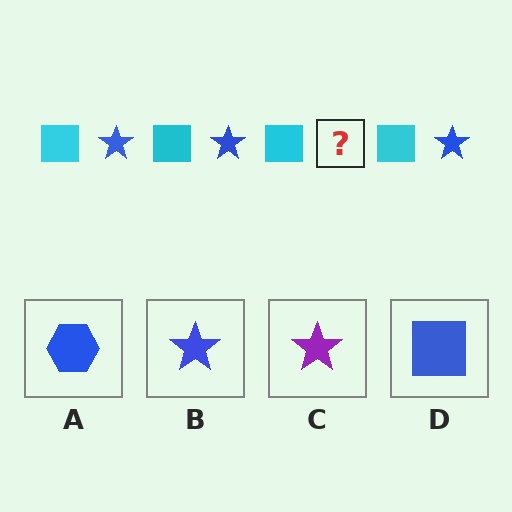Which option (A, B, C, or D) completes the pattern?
B.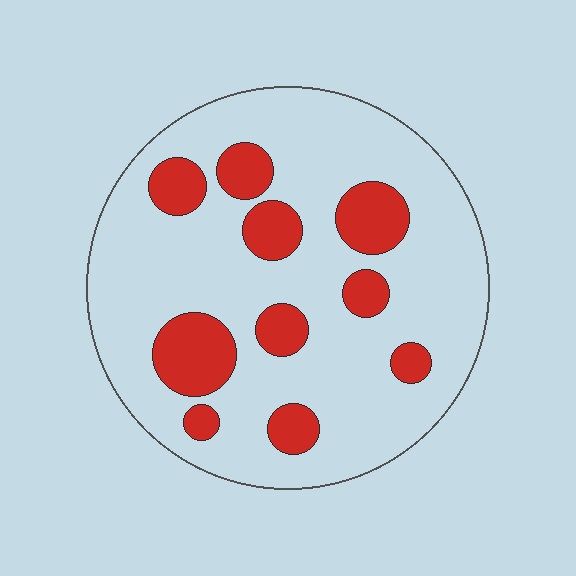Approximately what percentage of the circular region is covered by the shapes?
Approximately 20%.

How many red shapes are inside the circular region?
10.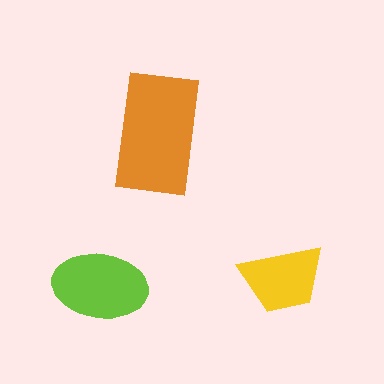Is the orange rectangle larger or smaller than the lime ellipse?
Larger.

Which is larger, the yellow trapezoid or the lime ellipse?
The lime ellipse.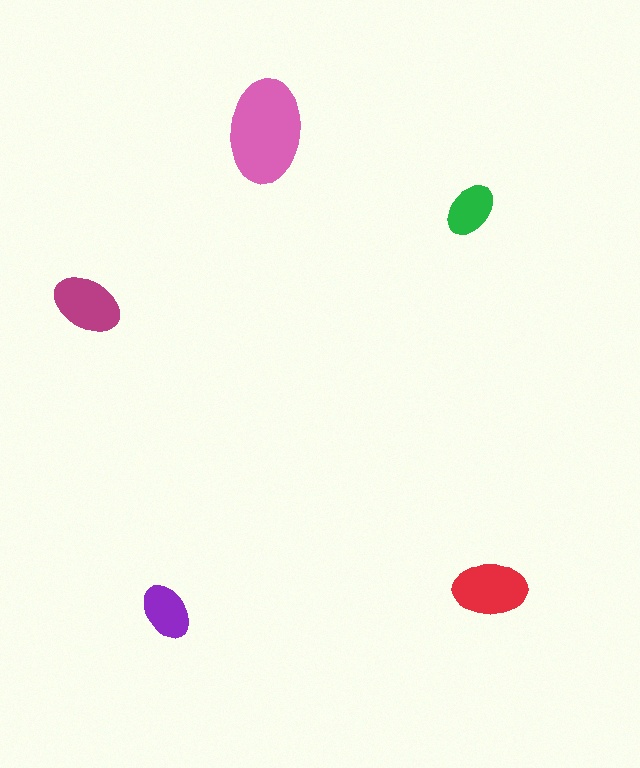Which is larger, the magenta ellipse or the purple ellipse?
The magenta one.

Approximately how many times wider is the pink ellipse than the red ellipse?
About 1.5 times wider.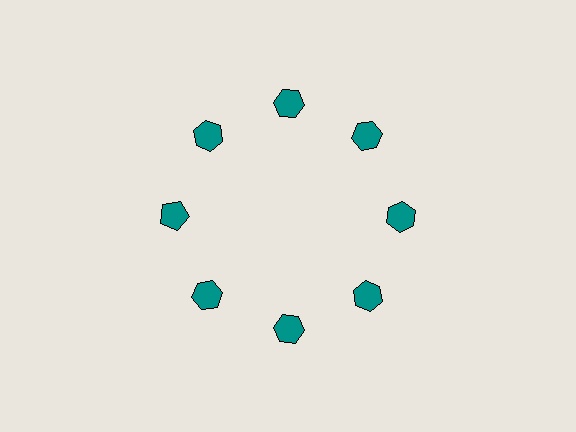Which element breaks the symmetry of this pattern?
The teal pentagon at roughly the 9 o'clock position breaks the symmetry. All other shapes are teal hexagons.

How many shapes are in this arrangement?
There are 8 shapes arranged in a ring pattern.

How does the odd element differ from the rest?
It has a different shape: pentagon instead of hexagon.